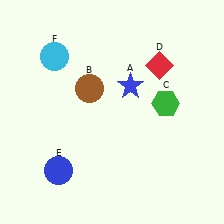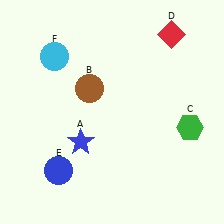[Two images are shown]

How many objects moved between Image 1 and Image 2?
3 objects moved between the two images.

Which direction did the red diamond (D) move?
The red diamond (D) moved up.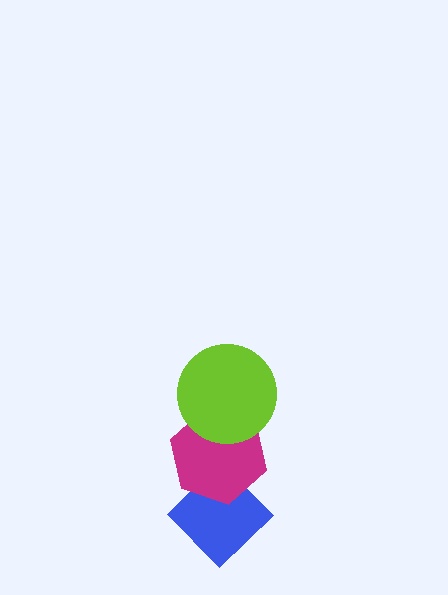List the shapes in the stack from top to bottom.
From top to bottom: the lime circle, the magenta hexagon, the blue diamond.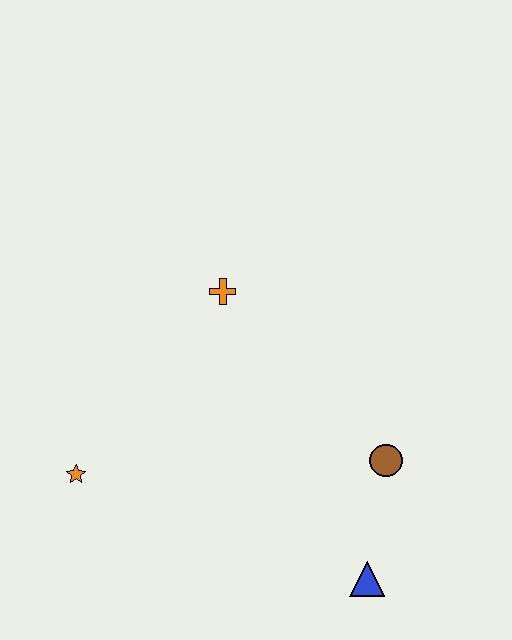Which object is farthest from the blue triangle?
The orange cross is farthest from the blue triangle.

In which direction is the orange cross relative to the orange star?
The orange cross is above the orange star.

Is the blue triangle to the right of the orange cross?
Yes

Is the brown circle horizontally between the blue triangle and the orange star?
No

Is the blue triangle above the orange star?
No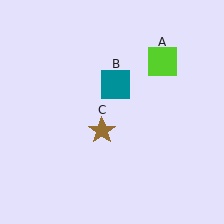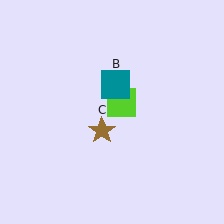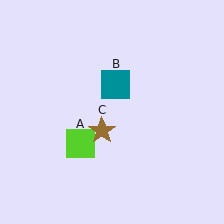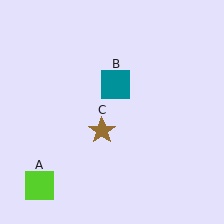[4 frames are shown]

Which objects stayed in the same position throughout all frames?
Teal square (object B) and brown star (object C) remained stationary.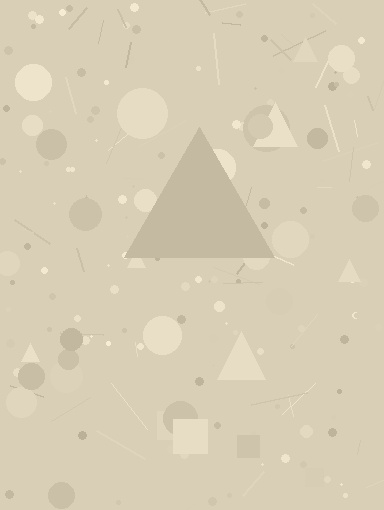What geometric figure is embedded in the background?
A triangle is embedded in the background.